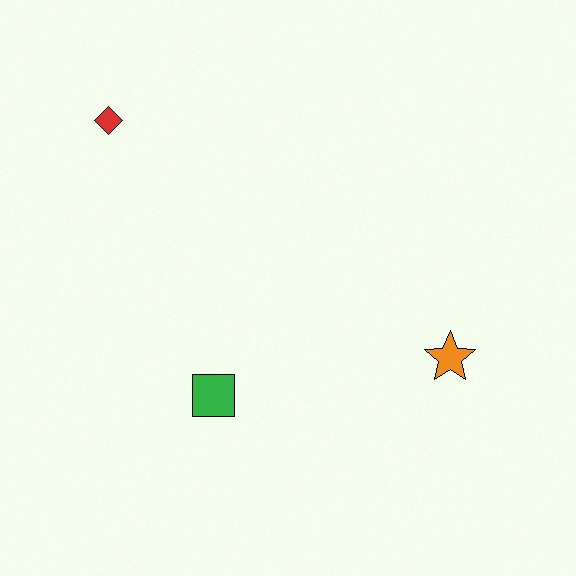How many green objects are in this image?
There is 1 green object.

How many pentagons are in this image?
There are no pentagons.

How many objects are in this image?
There are 3 objects.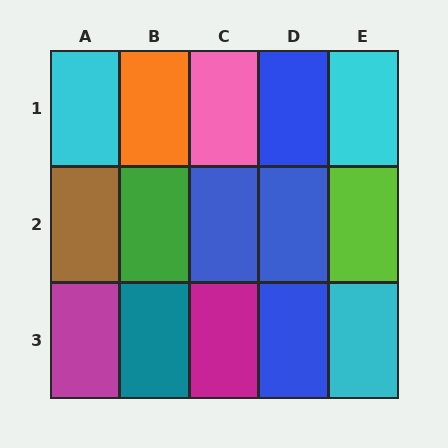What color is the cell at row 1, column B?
Orange.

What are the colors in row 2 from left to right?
Brown, green, blue, blue, lime.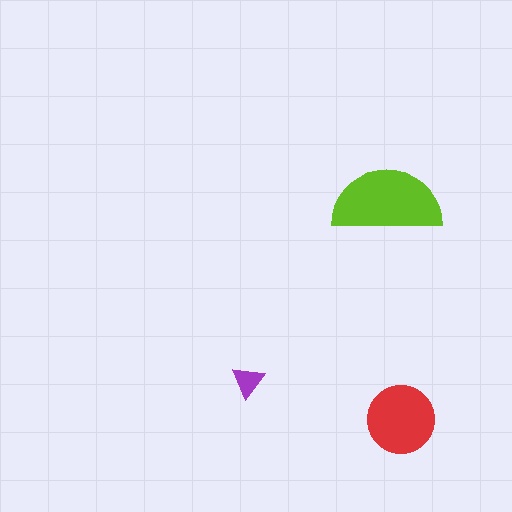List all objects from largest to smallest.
The lime semicircle, the red circle, the purple triangle.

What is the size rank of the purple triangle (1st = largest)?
3rd.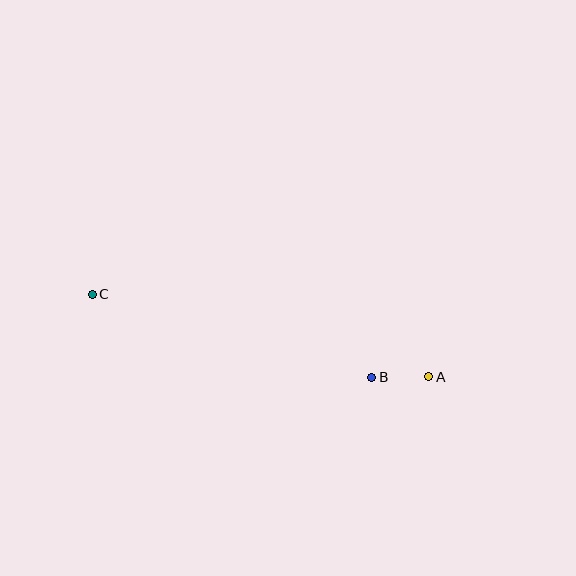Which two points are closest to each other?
Points A and B are closest to each other.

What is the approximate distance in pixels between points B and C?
The distance between B and C is approximately 291 pixels.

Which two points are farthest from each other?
Points A and C are farthest from each other.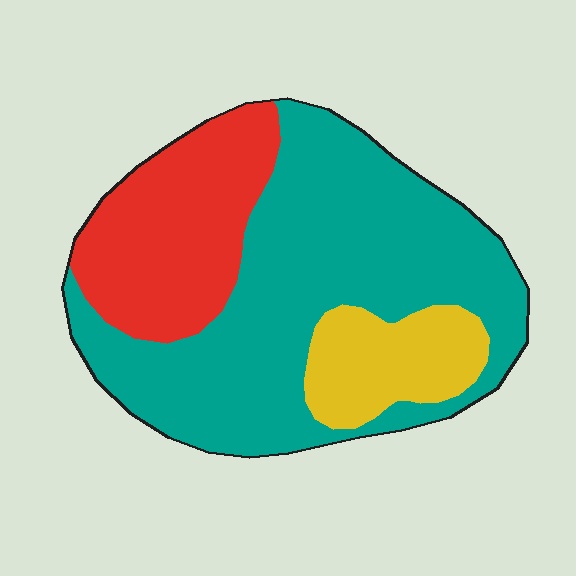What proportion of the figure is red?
Red takes up between a quarter and a half of the figure.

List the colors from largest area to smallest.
From largest to smallest: teal, red, yellow.